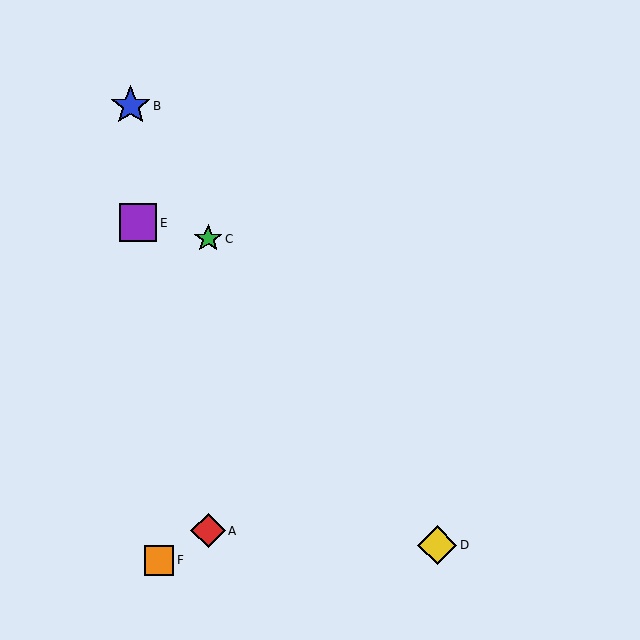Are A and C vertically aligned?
Yes, both are at x≈208.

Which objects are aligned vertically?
Objects A, C are aligned vertically.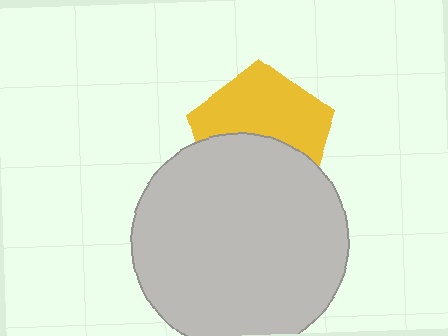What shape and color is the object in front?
The object in front is a light gray circle.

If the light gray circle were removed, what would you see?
You would see the complete yellow pentagon.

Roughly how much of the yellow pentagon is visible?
About half of it is visible (roughly 55%).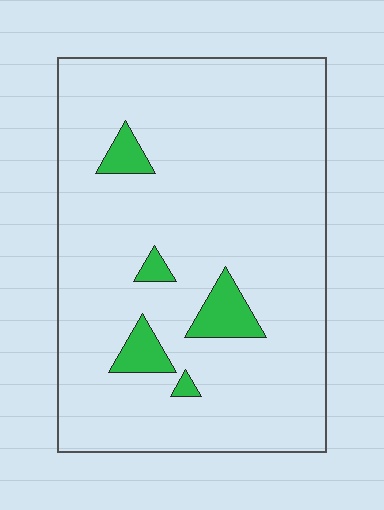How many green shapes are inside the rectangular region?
5.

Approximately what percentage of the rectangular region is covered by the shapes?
Approximately 10%.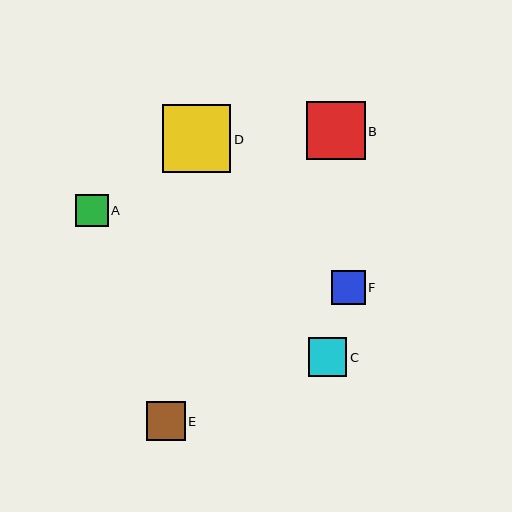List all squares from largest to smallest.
From largest to smallest: D, B, C, E, F, A.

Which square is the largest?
Square D is the largest with a size of approximately 68 pixels.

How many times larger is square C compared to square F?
Square C is approximately 1.2 times the size of square F.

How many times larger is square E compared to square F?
Square E is approximately 1.1 times the size of square F.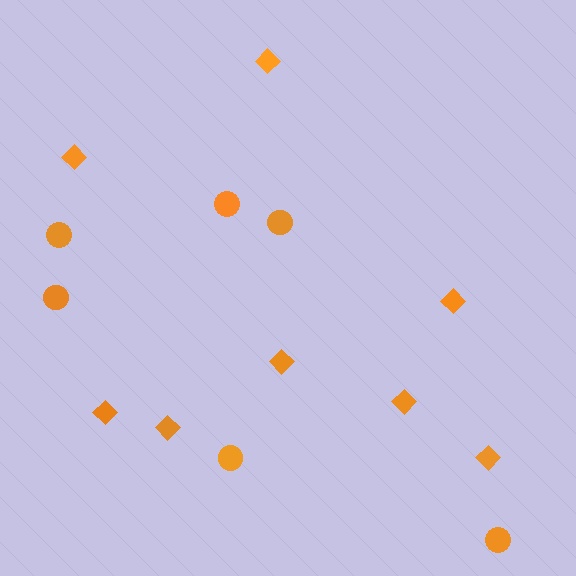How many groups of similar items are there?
There are 2 groups: one group of diamonds (8) and one group of circles (6).